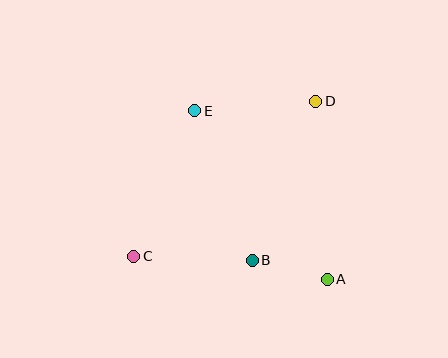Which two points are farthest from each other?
Points C and D are farthest from each other.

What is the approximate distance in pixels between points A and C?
The distance between A and C is approximately 195 pixels.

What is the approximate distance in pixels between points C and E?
The distance between C and E is approximately 158 pixels.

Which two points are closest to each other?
Points A and B are closest to each other.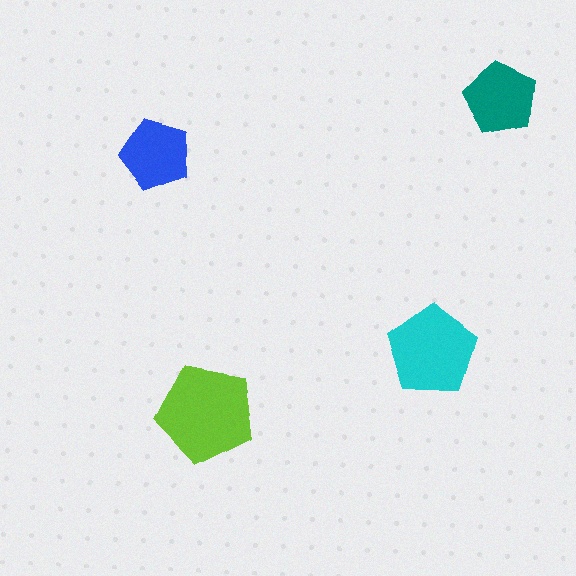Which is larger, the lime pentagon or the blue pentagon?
The lime one.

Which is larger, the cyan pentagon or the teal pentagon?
The cyan one.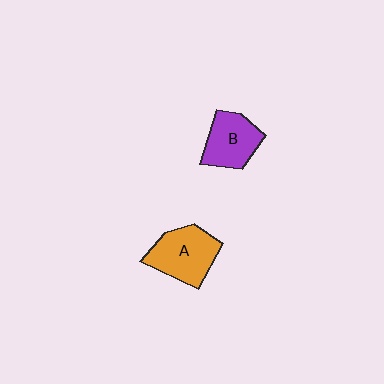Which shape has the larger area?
Shape A (orange).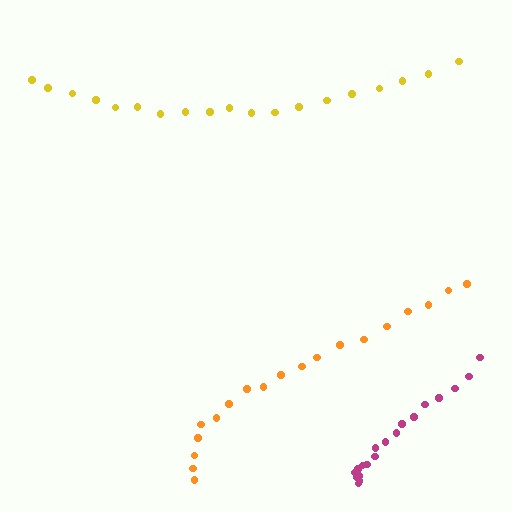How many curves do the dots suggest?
There are 3 distinct paths.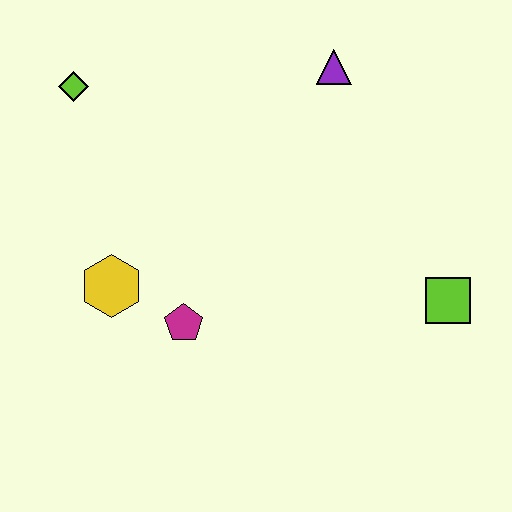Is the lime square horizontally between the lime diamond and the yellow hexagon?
No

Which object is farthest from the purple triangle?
The yellow hexagon is farthest from the purple triangle.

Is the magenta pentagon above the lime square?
No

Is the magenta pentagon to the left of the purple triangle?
Yes